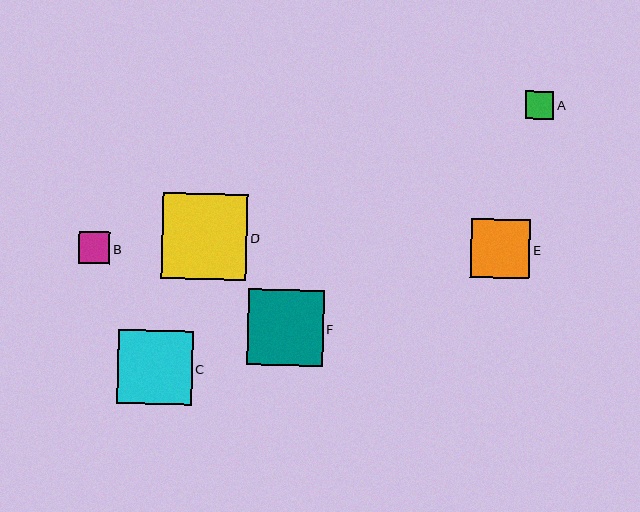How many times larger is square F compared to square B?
Square F is approximately 2.4 times the size of square B.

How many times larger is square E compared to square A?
Square E is approximately 2.1 times the size of square A.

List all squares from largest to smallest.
From largest to smallest: D, F, C, E, B, A.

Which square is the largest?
Square D is the largest with a size of approximately 85 pixels.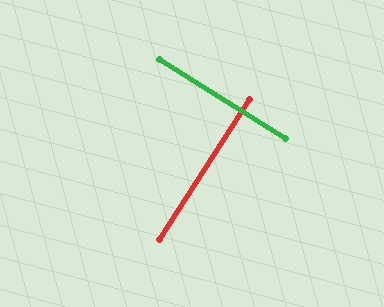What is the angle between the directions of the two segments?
Approximately 89 degrees.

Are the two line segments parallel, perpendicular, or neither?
Perpendicular — they meet at approximately 89°.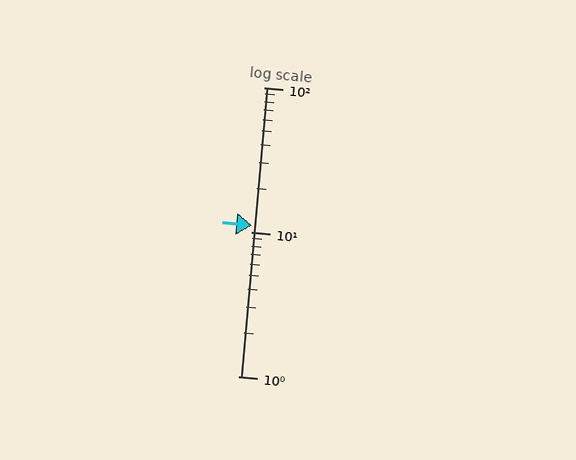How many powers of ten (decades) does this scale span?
The scale spans 2 decades, from 1 to 100.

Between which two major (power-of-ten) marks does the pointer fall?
The pointer is between 10 and 100.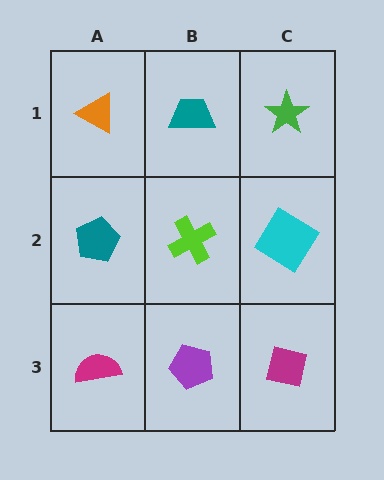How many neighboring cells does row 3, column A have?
2.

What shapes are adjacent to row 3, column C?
A cyan diamond (row 2, column C), a purple pentagon (row 3, column B).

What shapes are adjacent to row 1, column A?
A teal pentagon (row 2, column A), a teal trapezoid (row 1, column B).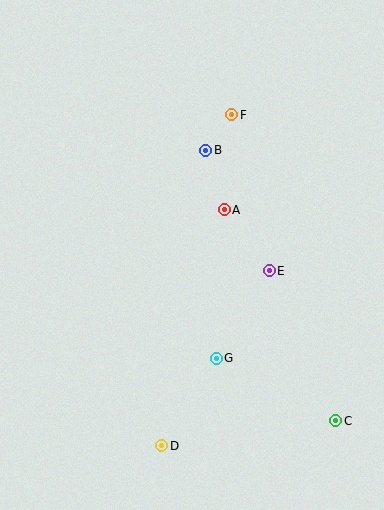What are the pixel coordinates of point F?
Point F is at (232, 115).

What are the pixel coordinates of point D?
Point D is at (162, 446).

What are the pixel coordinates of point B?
Point B is at (206, 150).